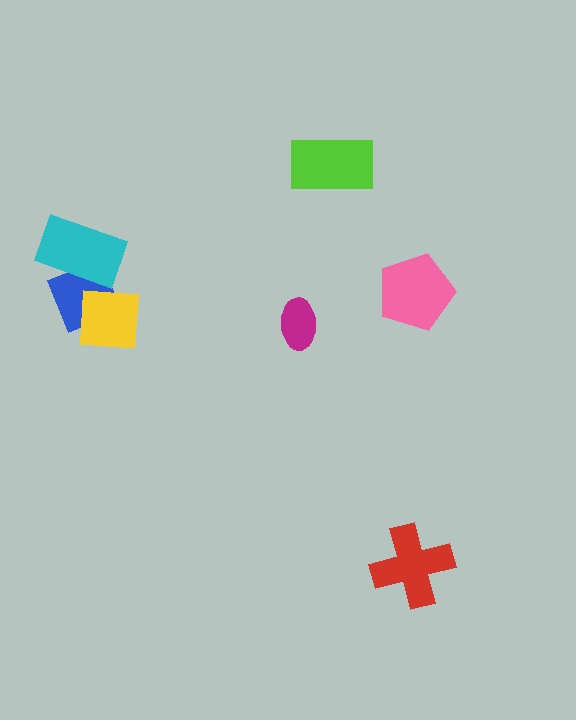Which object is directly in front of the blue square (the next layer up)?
The cyan rectangle is directly in front of the blue square.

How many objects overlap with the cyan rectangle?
1 object overlaps with the cyan rectangle.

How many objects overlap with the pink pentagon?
0 objects overlap with the pink pentagon.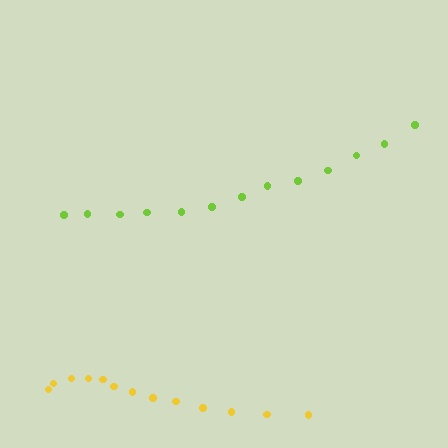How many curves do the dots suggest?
There are 2 distinct paths.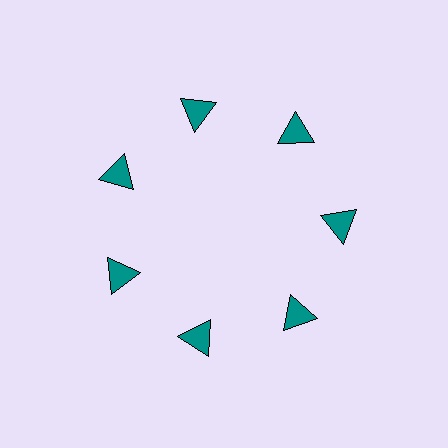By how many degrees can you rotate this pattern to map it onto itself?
The pattern maps onto itself every 51 degrees of rotation.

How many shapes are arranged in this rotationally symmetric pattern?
There are 7 shapes, arranged in 7 groups of 1.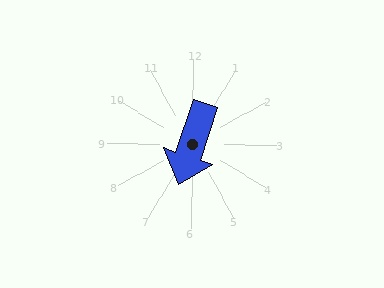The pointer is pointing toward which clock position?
Roughly 7 o'clock.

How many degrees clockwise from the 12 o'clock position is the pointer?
Approximately 199 degrees.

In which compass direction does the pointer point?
South.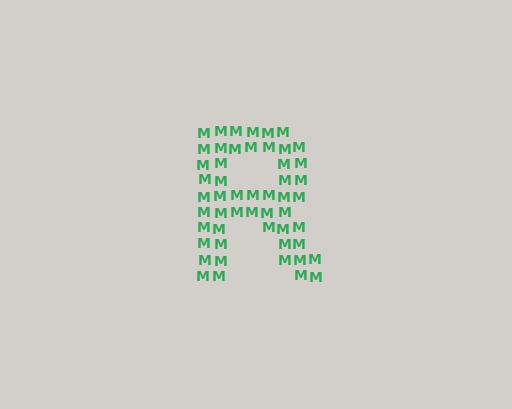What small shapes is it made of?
It is made of small letter M's.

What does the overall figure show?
The overall figure shows the letter R.